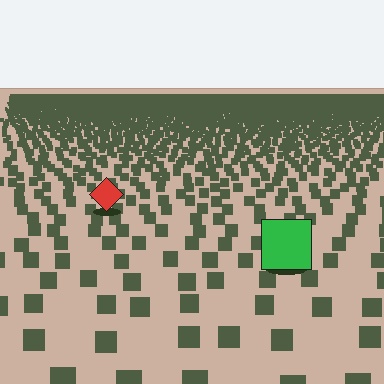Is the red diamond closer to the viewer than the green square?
No. The green square is closer — you can tell from the texture gradient: the ground texture is coarser near it.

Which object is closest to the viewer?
The green square is closest. The texture marks near it are larger and more spread out.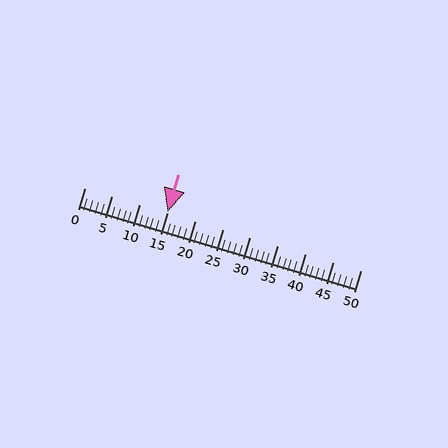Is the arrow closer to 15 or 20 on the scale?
The arrow is closer to 15.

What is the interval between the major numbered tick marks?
The major tick marks are spaced 5 units apart.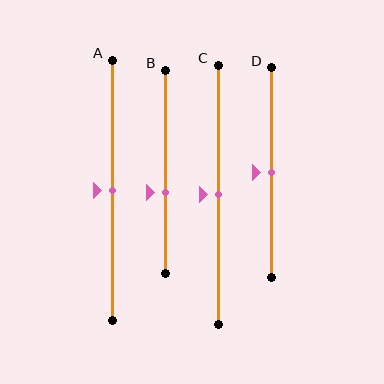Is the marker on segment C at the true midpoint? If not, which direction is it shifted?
Yes, the marker on segment C is at the true midpoint.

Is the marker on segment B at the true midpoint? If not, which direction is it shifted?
No, the marker on segment B is shifted downward by about 10% of the segment length.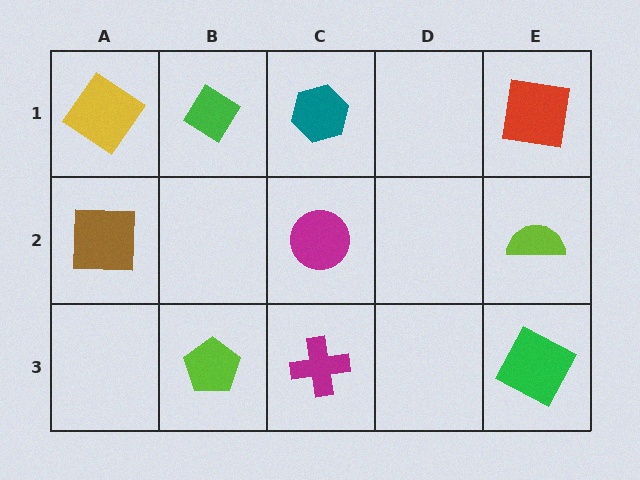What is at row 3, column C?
A magenta cross.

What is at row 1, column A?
A yellow diamond.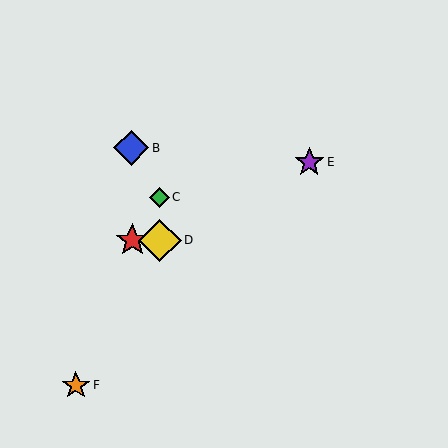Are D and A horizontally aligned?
Yes, both are at y≈240.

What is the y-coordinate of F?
Object F is at y≈385.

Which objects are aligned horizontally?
Objects A, D are aligned horizontally.